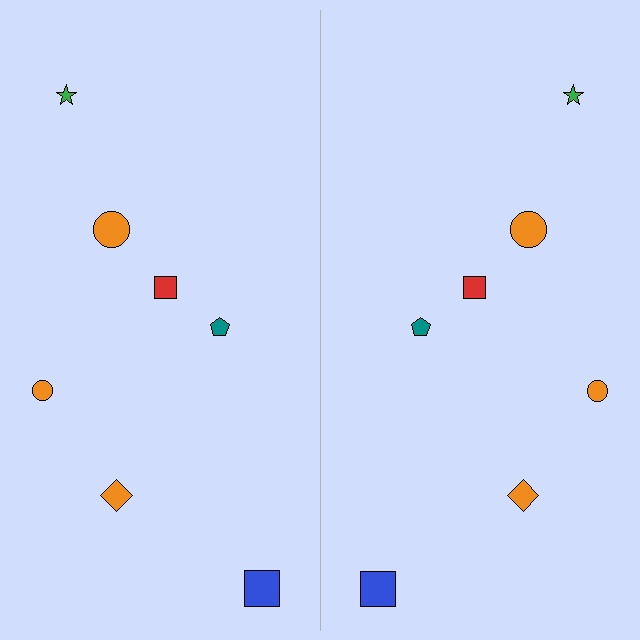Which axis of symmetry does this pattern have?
The pattern has a vertical axis of symmetry running through the center of the image.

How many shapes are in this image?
There are 14 shapes in this image.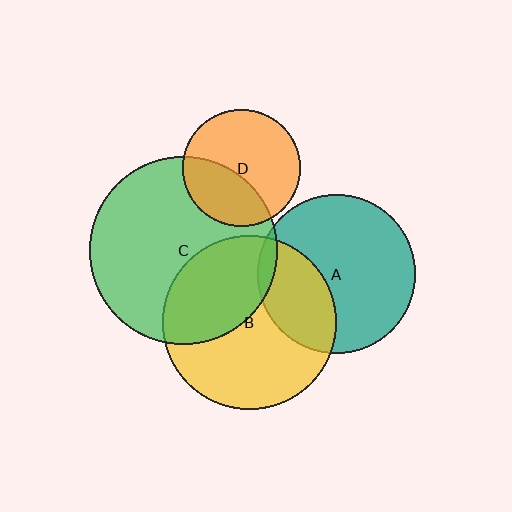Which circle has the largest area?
Circle C (green).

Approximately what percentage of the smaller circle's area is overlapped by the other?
Approximately 35%.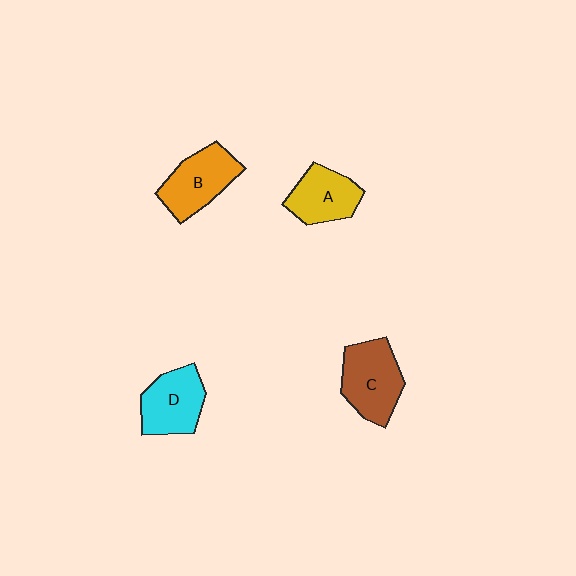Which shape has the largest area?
Shape C (brown).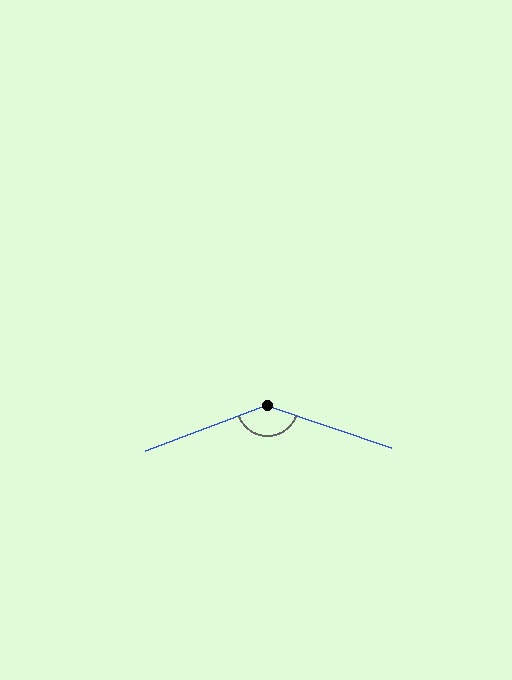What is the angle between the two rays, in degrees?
Approximately 140 degrees.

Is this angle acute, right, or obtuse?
It is obtuse.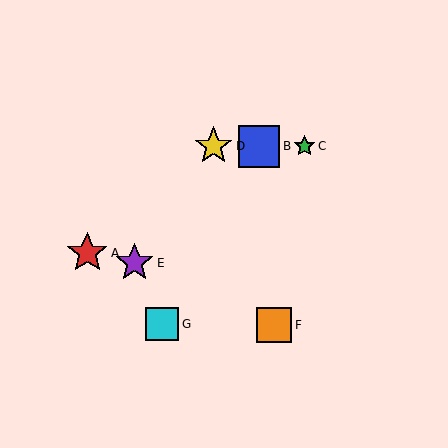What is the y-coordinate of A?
Object A is at y≈253.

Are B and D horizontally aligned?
Yes, both are at y≈146.